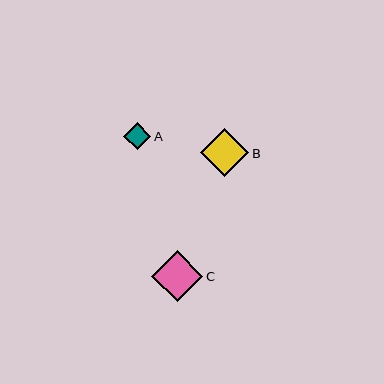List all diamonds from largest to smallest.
From largest to smallest: C, B, A.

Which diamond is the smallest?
Diamond A is the smallest with a size of approximately 28 pixels.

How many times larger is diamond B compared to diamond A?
Diamond B is approximately 1.7 times the size of diamond A.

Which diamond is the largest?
Diamond C is the largest with a size of approximately 51 pixels.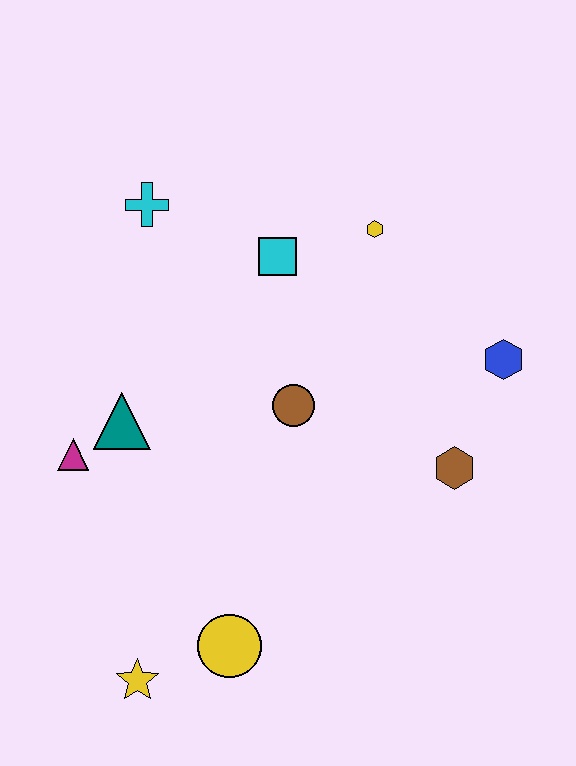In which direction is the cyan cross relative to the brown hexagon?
The cyan cross is to the left of the brown hexagon.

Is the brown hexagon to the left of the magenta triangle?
No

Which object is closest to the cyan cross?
The cyan square is closest to the cyan cross.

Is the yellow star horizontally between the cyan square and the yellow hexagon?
No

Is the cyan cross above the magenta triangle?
Yes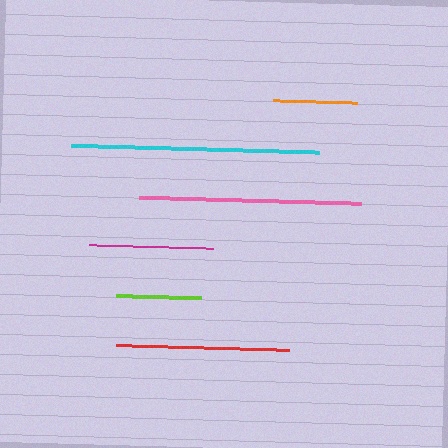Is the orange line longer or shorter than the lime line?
The lime line is longer than the orange line.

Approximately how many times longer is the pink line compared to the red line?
The pink line is approximately 1.3 times the length of the red line.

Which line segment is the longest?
The cyan line is the longest at approximately 248 pixels.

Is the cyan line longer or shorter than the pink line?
The cyan line is longer than the pink line.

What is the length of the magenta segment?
The magenta segment is approximately 124 pixels long.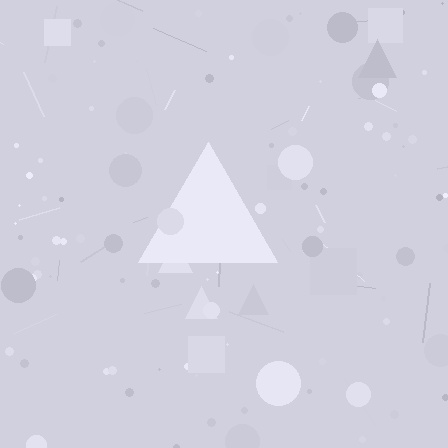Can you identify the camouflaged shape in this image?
The camouflaged shape is a triangle.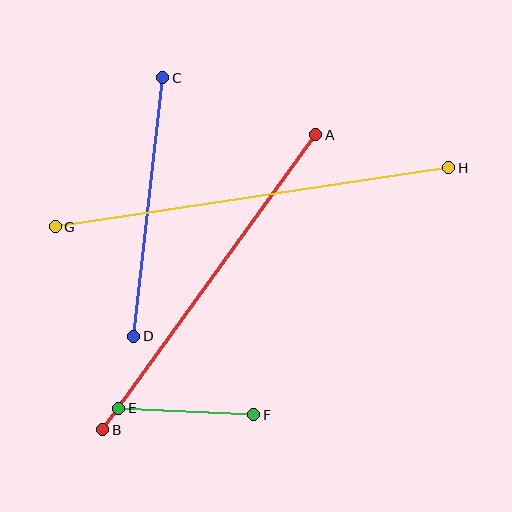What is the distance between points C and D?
The distance is approximately 260 pixels.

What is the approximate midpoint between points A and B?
The midpoint is at approximately (209, 282) pixels.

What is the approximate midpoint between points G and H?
The midpoint is at approximately (252, 197) pixels.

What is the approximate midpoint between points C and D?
The midpoint is at approximately (148, 207) pixels.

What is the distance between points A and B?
The distance is approximately 364 pixels.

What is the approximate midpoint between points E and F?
The midpoint is at approximately (186, 411) pixels.